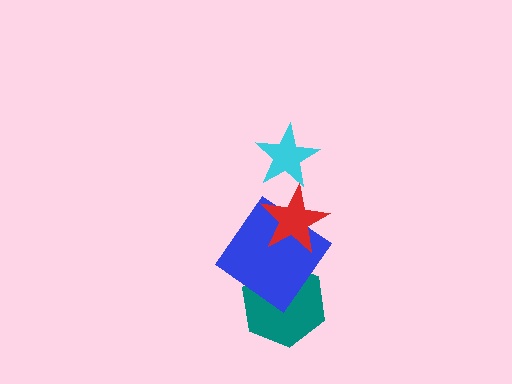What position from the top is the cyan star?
The cyan star is 1st from the top.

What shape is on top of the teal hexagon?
The blue diamond is on top of the teal hexagon.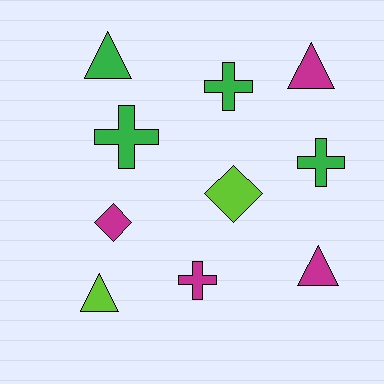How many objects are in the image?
There are 10 objects.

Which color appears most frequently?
Magenta, with 4 objects.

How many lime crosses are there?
There are no lime crosses.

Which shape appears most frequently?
Triangle, with 4 objects.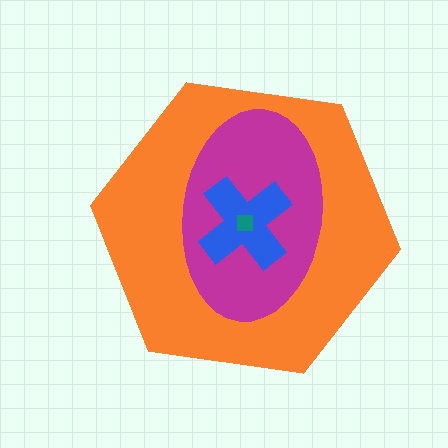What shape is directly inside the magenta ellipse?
The blue cross.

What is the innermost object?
The teal square.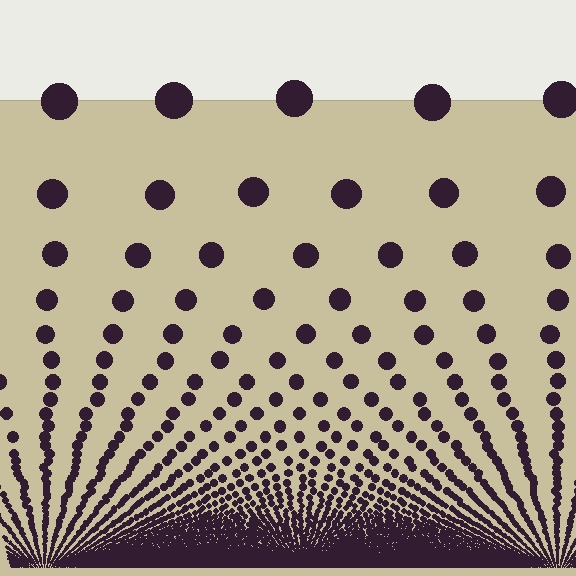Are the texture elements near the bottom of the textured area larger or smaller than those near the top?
Smaller. The gradient is inverted — elements near the bottom are smaller and denser.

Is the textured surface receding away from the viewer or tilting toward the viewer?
The surface appears to tilt toward the viewer. Texture elements get larger and sparser toward the top.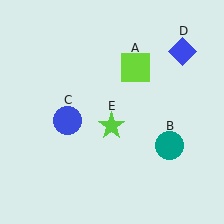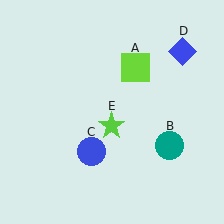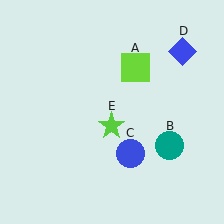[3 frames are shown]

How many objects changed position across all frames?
1 object changed position: blue circle (object C).